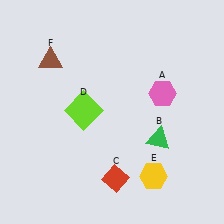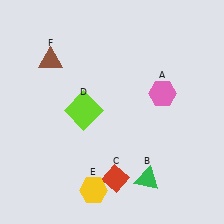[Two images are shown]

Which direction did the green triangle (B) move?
The green triangle (B) moved down.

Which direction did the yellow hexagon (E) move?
The yellow hexagon (E) moved left.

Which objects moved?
The objects that moved are: the green triangle (B), the yellow hexagon (E).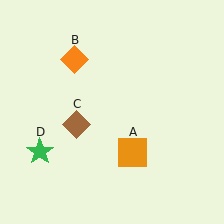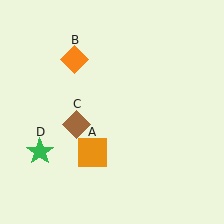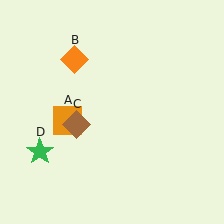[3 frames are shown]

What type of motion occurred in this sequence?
The orange square (object A) rotated clockwise around the center of the scene.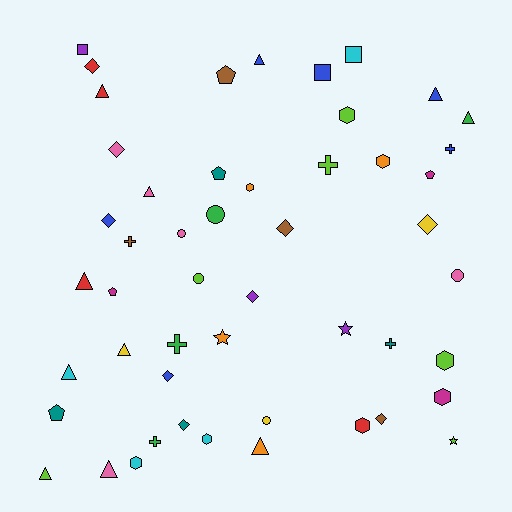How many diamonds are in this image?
There are 9 diamonds.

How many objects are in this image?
There are 50 objects.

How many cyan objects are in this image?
There are 4 cyan objects.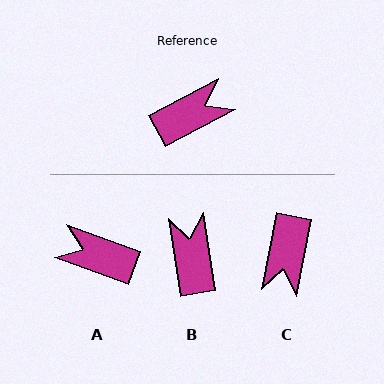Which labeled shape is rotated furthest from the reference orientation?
A, about 133 degrees away.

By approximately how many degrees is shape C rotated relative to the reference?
Approximately 128 degrees clockwise.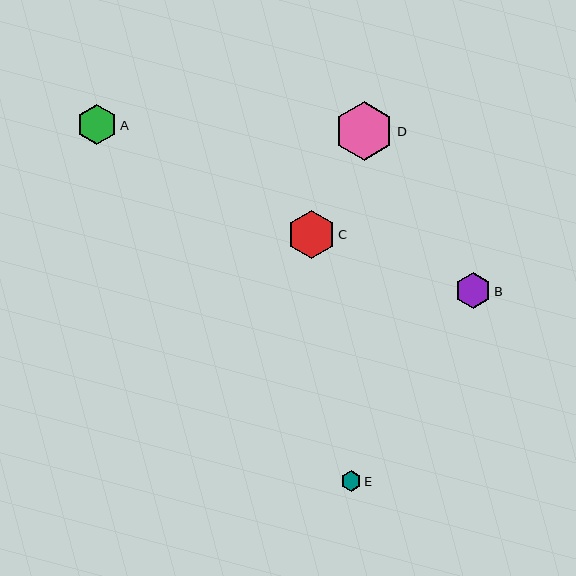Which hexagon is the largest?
Hexagon D is the largest with a size of approximately 59 pixels.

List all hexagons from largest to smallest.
From largest to smallest: D, C, A, B, E.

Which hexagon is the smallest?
Hexagon E is the smallest with a size of approximately 20 pixels.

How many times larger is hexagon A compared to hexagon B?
Hexagon A is approximately 1.1 times the size of hexagon B.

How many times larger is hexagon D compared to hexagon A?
Hexagon D is approximately 1.5 times the size of hexagon A.